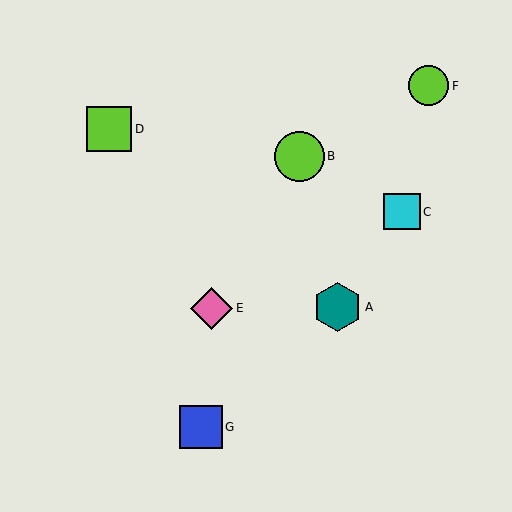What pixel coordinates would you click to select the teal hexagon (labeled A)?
Click at (337, 307) to select the teal hexagon A.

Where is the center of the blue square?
The center of the blue square is at (201, 427).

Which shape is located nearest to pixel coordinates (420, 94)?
The lime circle (labeled F) at (428, 86) is nearest to that location.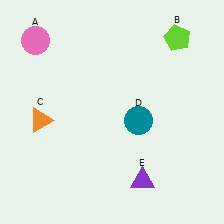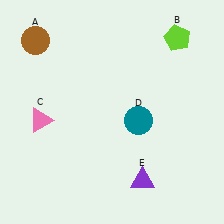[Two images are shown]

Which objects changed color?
A changed from pink to brown. C changed from orange to pink.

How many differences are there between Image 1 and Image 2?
There are 2 differences between the two images.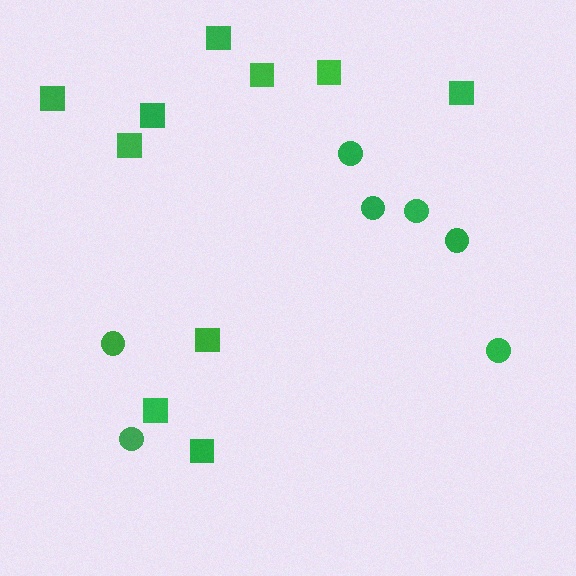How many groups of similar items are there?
There are 2 groups: one group of circles (7) and one group of squares (10).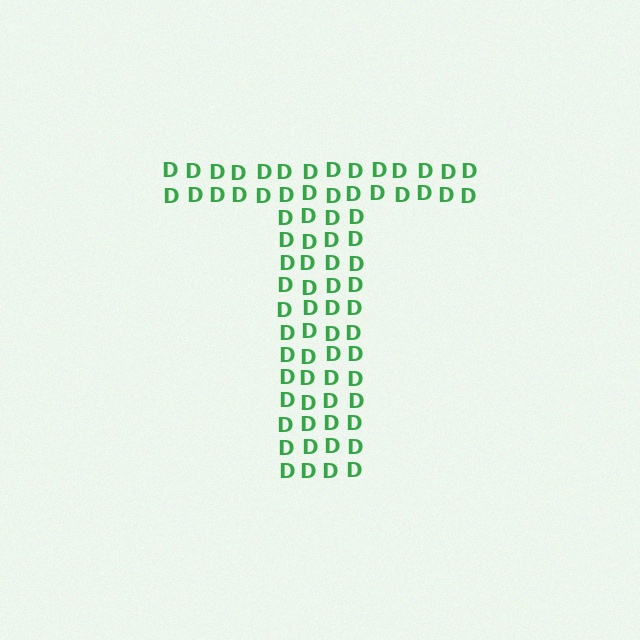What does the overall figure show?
The overall figure shows the letter T.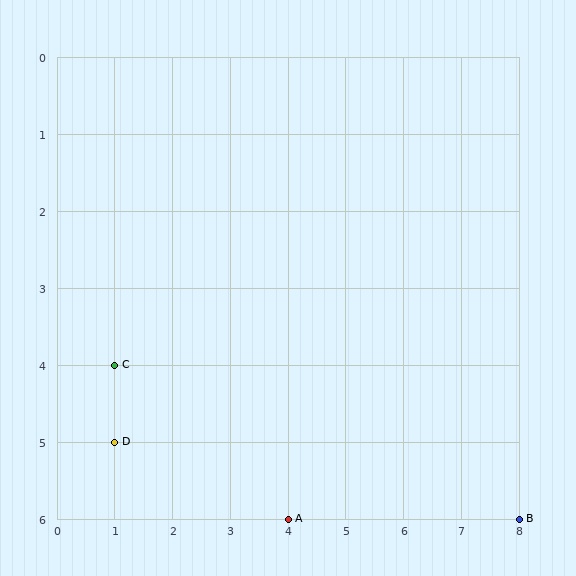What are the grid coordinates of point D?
Point D is at grid coordinates (1, 5).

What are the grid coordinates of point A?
Point A is at grid coordinates (4, 6).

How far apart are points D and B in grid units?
Points D and B are 7 columns and 1 row apart (about 7.1 grid units diagonally).